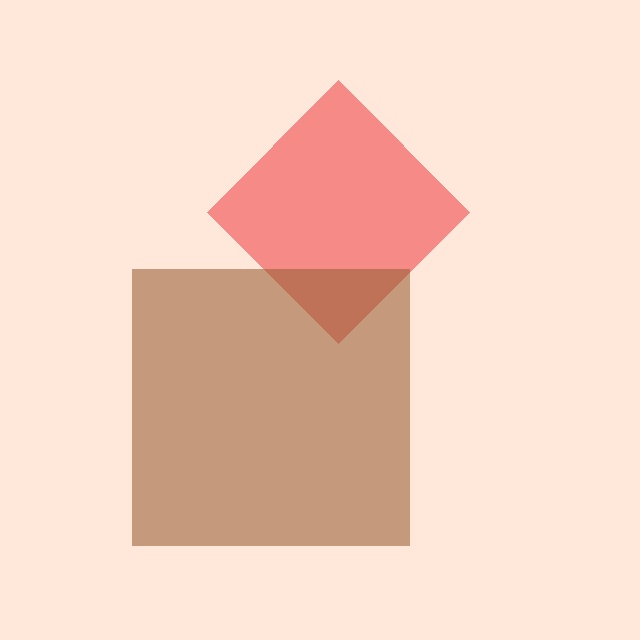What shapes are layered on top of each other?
The layered shapes are: a red diamond, a brown square.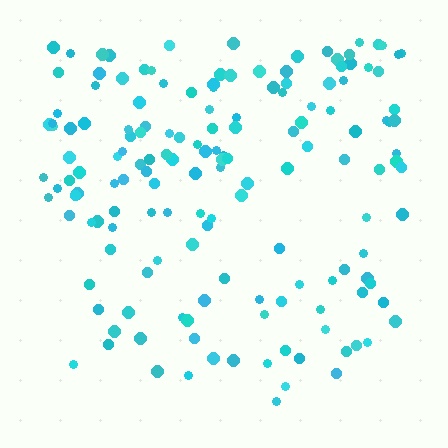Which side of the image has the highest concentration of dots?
The top.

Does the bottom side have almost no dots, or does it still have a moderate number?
Still a moderate number, just noticeably fewer than the top.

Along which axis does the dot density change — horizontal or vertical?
Vertical.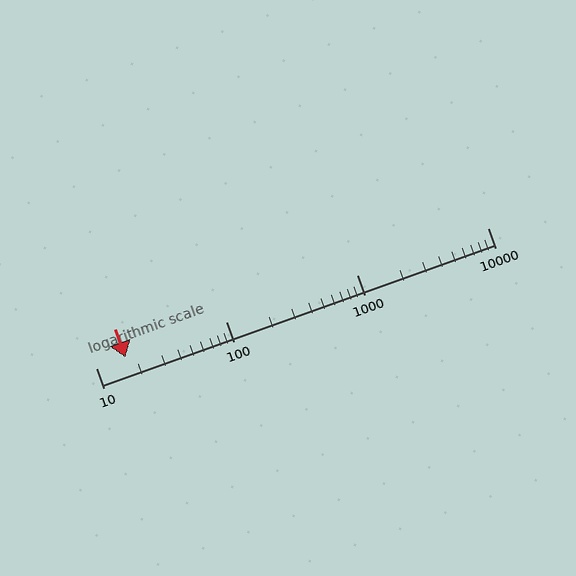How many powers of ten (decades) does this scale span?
The scale spans 3 decades, from 10 to 10000.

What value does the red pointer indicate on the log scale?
The pointer indicates approximately 17.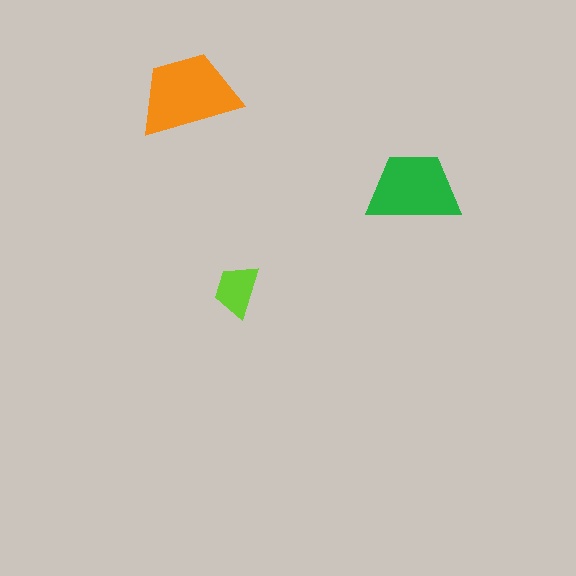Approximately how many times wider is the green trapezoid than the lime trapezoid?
About 2 times wider.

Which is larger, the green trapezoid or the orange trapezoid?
The orange one.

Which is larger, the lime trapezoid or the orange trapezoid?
The orange one.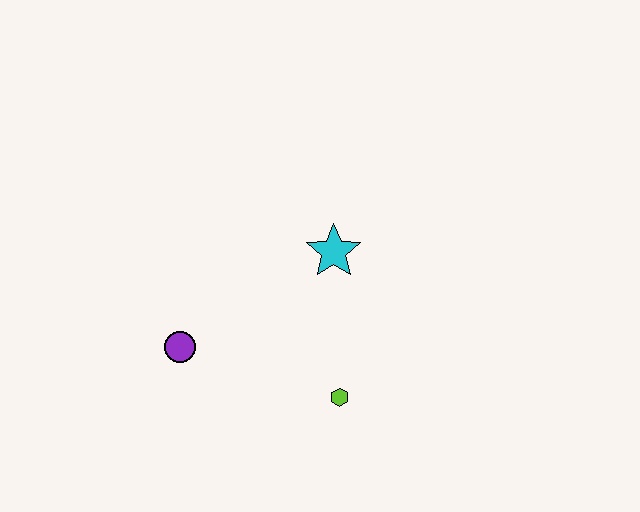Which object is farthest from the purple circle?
The cyan star is farthest from the purple circle.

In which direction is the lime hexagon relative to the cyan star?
The lime hexagon is below the cyan star.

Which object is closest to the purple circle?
The lime hexagon is closest to the purple circle.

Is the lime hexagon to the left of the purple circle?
No